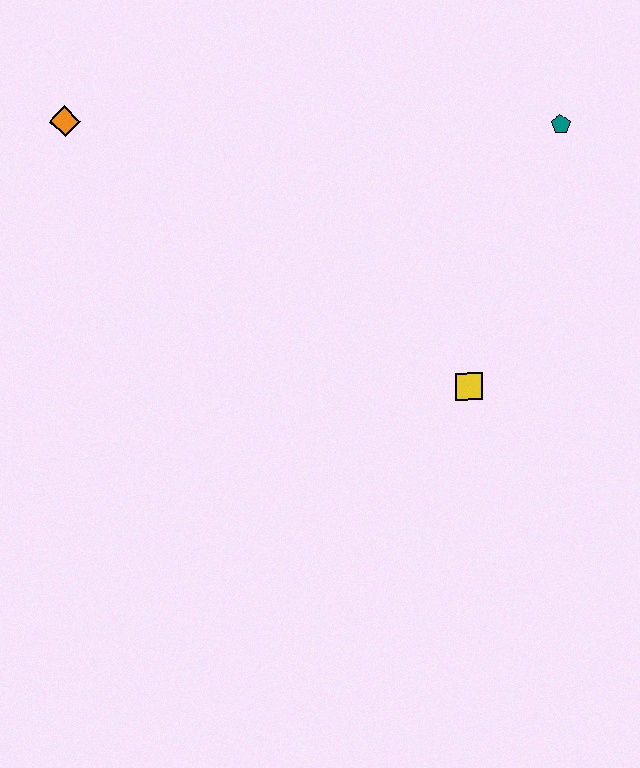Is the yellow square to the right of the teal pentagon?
No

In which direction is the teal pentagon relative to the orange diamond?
The teal pentagon is to the right of the orange diamond.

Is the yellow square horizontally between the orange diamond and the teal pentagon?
Yes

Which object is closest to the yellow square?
The teal pentagon is closest to the yellow square.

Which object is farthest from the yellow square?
The orange diamond is farthest from the yellow square.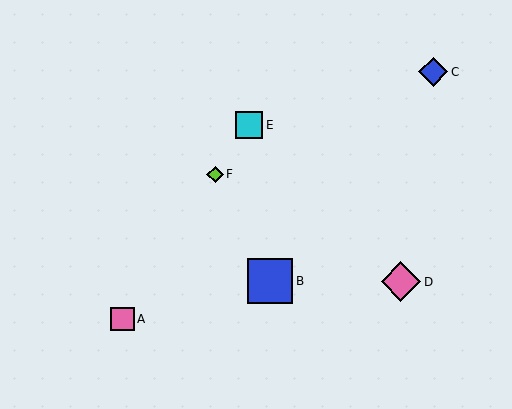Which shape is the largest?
The blue square (labeled B) is the largest.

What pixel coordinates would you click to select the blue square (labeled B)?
Click at (270, 281) to select the blue square B.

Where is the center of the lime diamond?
The center of the lime diamond is at (215, 174).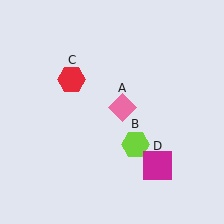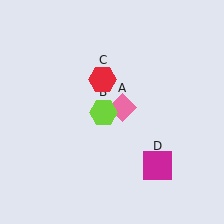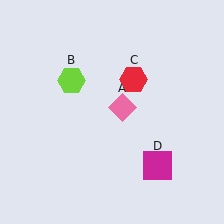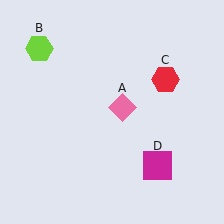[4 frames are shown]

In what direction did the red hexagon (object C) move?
The red hexagon (object C) moved right.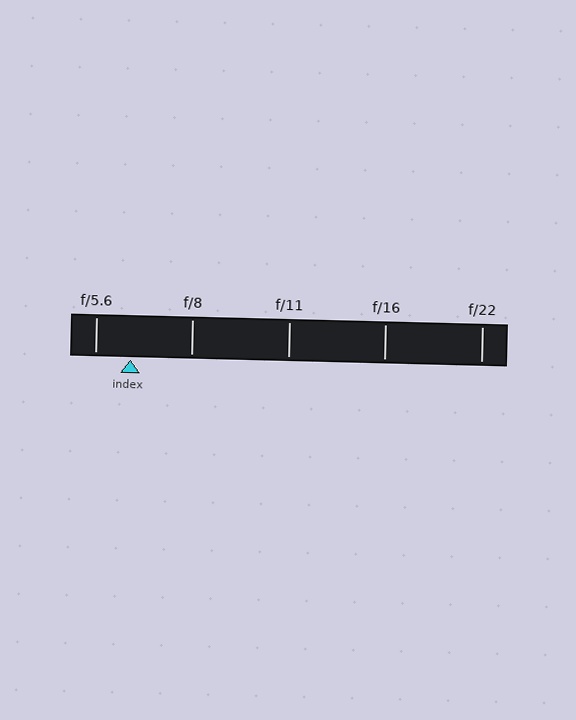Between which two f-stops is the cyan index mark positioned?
The index mark is between f/5.6 and f/8.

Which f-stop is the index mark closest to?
The index mark is closest to f/5.6.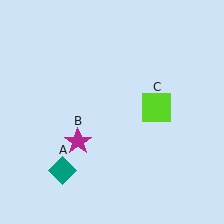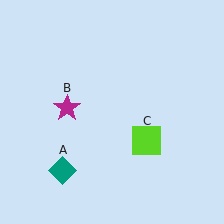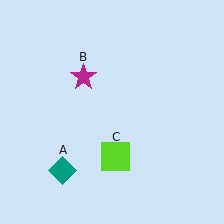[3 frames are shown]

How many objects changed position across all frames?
2 objects changed position: magenta star (object B), lime square (object C).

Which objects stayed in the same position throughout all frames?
Teal diamond (object A) remained stationary.